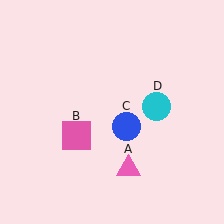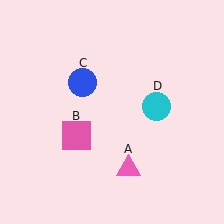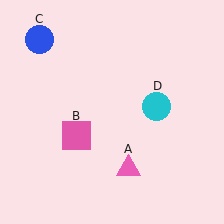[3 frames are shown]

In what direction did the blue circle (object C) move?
The blue circle (object C) moved up and to the left.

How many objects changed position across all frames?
1 object changed position: blue circle (object C).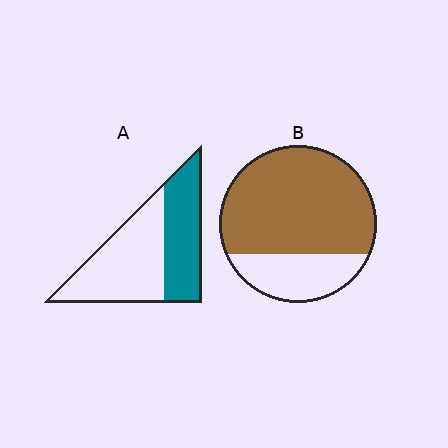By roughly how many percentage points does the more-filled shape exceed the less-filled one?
By roughly 30 percentage points (B over A).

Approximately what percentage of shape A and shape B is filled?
A is approximately 40% and B is approximately 75%.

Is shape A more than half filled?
No.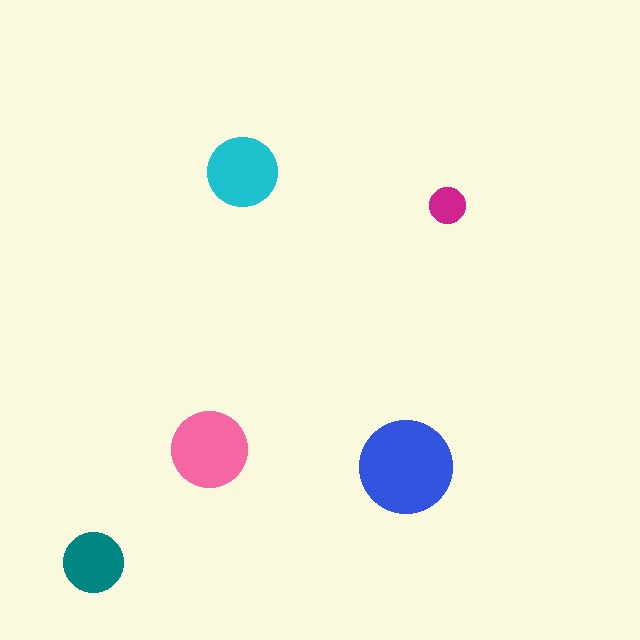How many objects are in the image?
There are 5 objects in the image.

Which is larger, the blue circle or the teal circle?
The blue one.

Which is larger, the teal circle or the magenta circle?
The teal one.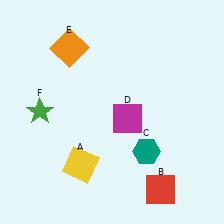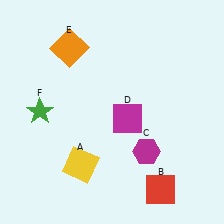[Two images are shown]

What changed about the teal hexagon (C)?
In Image 1, C is teal. In Image 2, it changed to magenta.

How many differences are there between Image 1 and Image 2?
There is 1 difference between the two images.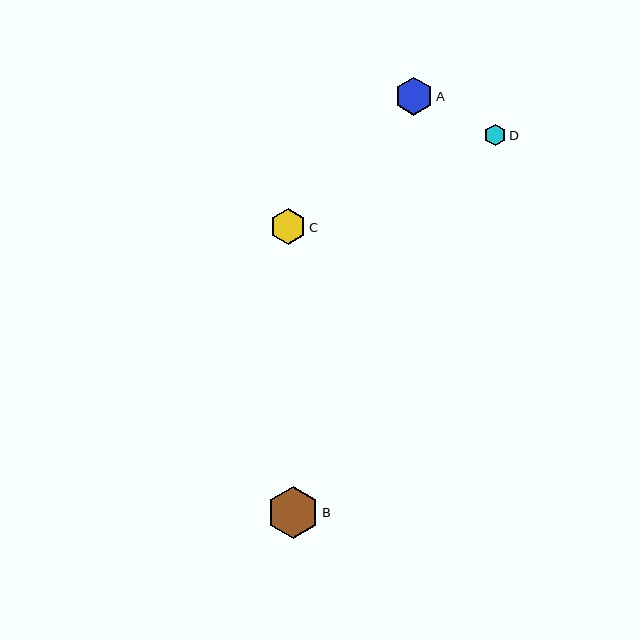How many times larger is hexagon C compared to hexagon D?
Hexagon C is approximately 1.7 times the size of hexagon D.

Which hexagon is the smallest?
Hexagon D is the smallest with a size of approximately 21 pixels.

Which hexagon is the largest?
Hexagon B is the largest with a size of approximately 52 pixels.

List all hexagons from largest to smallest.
From largest to smallest: B, A, C, D.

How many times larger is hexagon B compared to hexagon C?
Hexagon B is approximately 1.4 times the size of hexagon C.